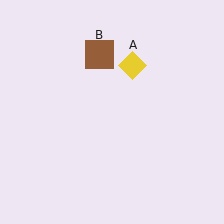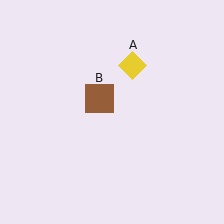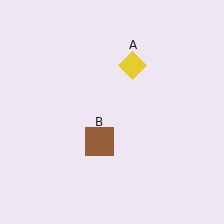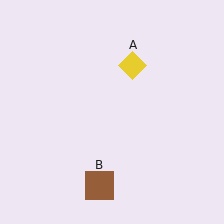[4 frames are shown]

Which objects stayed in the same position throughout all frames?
Yellow diamond (object A) remained stationary.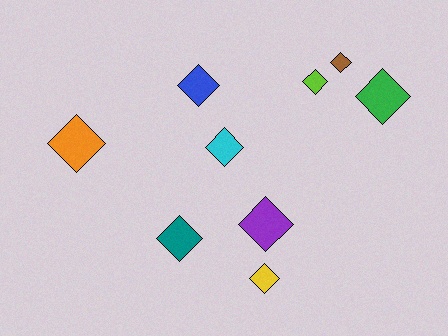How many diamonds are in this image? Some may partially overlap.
There are 9 diamonds.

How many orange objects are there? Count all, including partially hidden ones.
There is 1 orange object.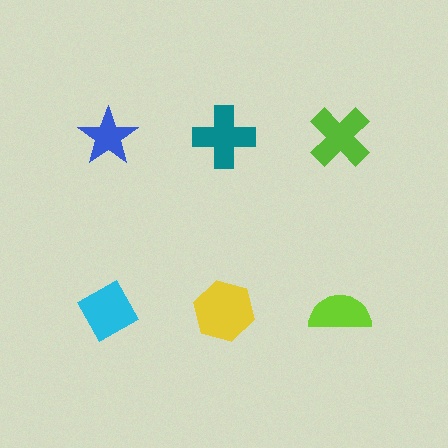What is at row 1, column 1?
A blue star.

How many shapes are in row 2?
3 shapes.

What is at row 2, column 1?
A cyan diamond.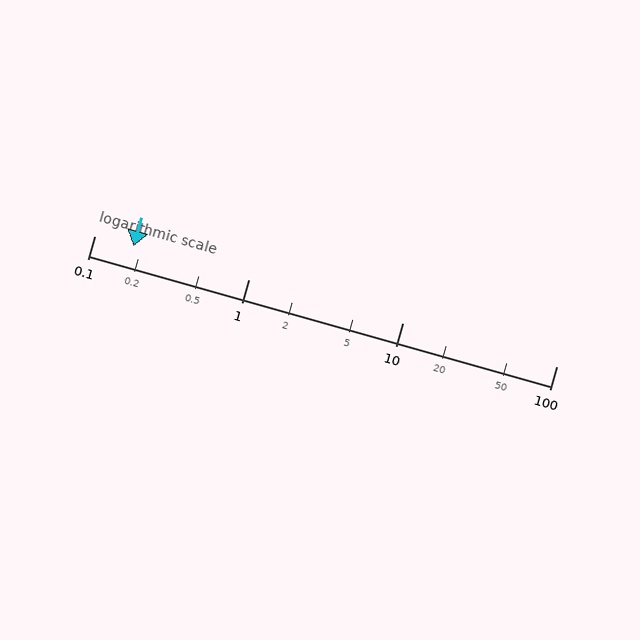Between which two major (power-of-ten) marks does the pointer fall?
The pointer is between 0.1 and 1.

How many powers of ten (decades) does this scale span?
The scale spans 3 decades, from 0.1 to 100.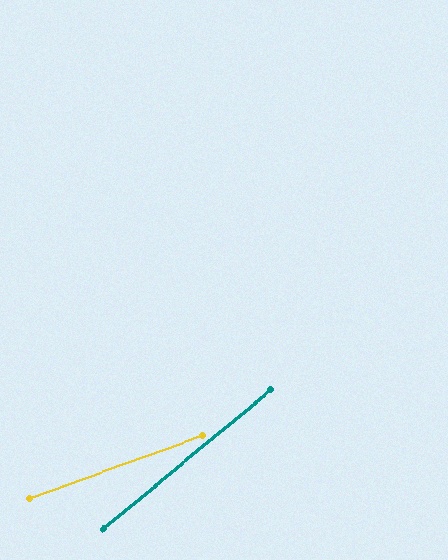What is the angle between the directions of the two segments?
Approximately 20 degrees.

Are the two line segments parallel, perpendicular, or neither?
Neither parallel nor perpendicular — they differ by about 20°.